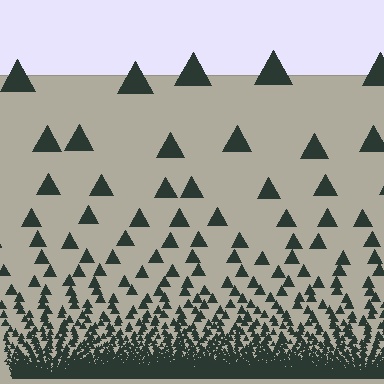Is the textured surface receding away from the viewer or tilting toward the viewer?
The surface appears to tilt toward the viewer. Texture elements get larger and sparser toward the top.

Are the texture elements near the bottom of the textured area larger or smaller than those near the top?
Smaller. The gradient is inverted — elements near the bottom are smaller and denser.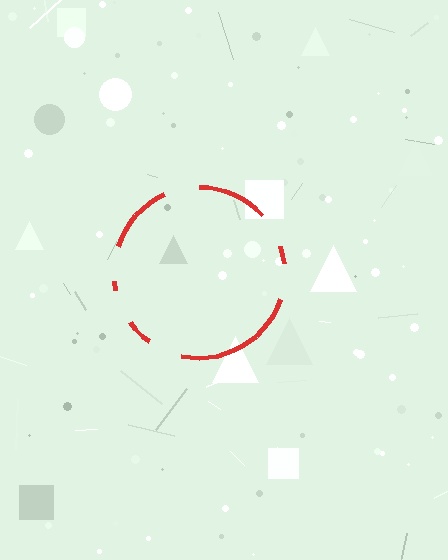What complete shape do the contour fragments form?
The contour fragments form a circle.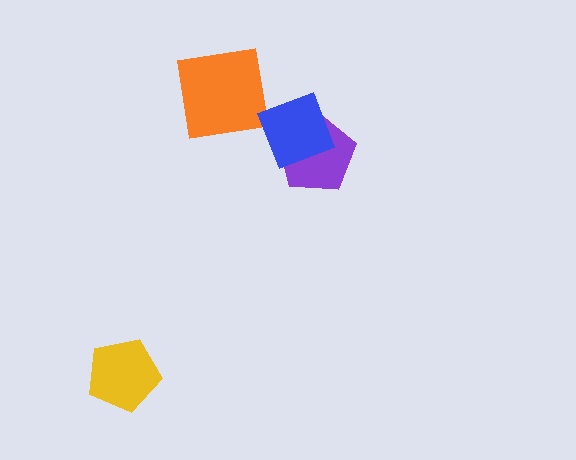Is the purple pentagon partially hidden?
Yes, it is partially covered by another shape.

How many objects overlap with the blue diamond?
1 object overlaps with the blue diamond.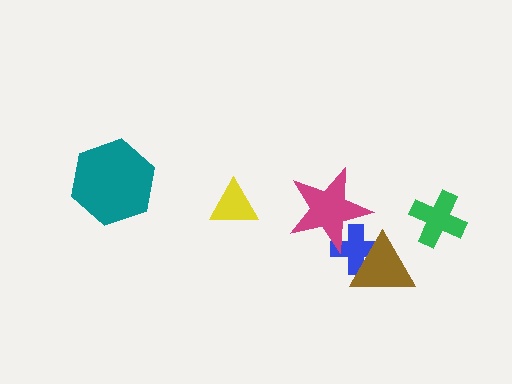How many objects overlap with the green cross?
0 objects overlap with the green cross.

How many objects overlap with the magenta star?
1 object overlaps with the magenta star.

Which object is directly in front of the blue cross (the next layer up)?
The magenta star is directly in front of the blue cross.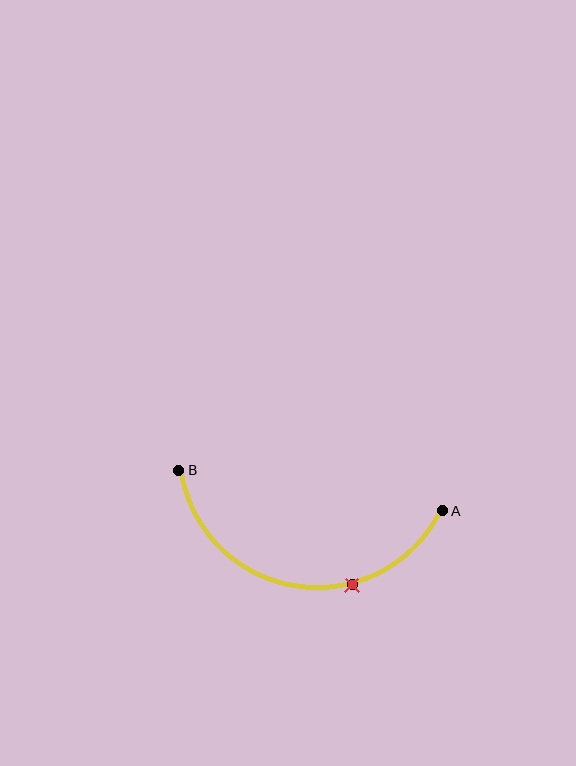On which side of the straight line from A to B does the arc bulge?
The arc bulges below the straight line connecting A and B.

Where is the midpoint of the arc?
The arc midpoint is the point on the curve farthest from the straight line joining A and B. It sits below that line.